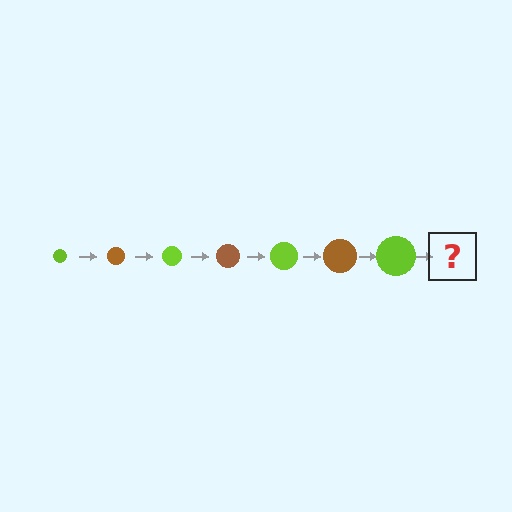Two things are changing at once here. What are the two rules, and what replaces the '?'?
The two rules are that the circle grows larger each step and the color cycles through lime and brown. The '?' should be a brown circle, larger than the previous one.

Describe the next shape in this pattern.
It should be a brown circle, larger than the previous one.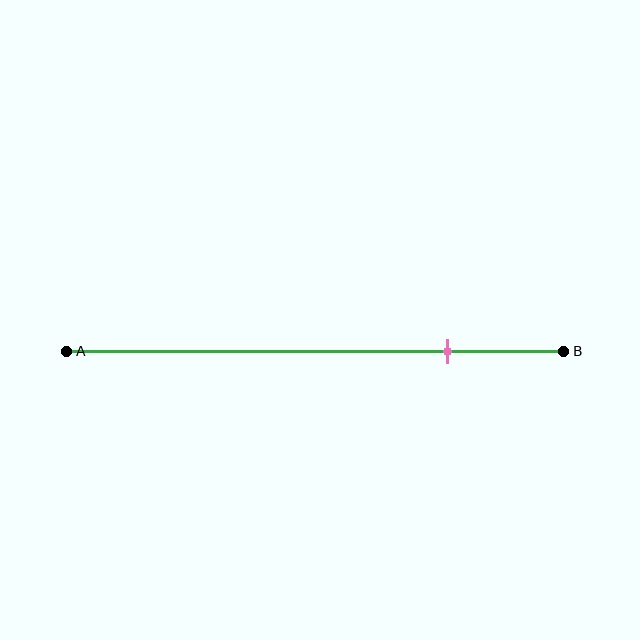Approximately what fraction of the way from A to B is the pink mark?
The pink mark is approximately 75% of the way from A to B.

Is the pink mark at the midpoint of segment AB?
No, the mark is at about 75% from A, not at the 50% midpoint.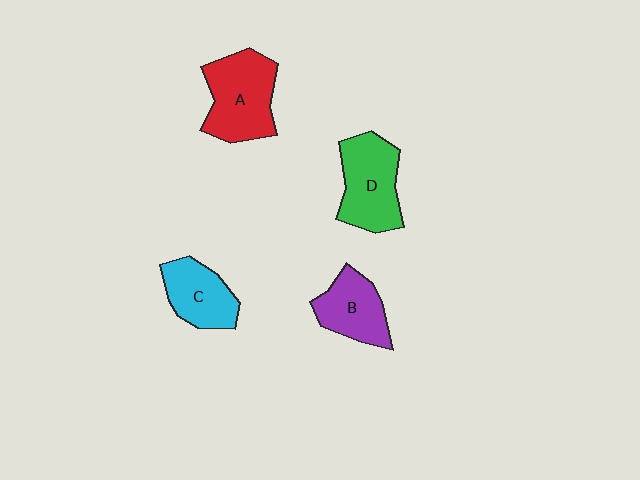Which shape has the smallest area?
Shape C (cyan).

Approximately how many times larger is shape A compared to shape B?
Approximately 1.4 times.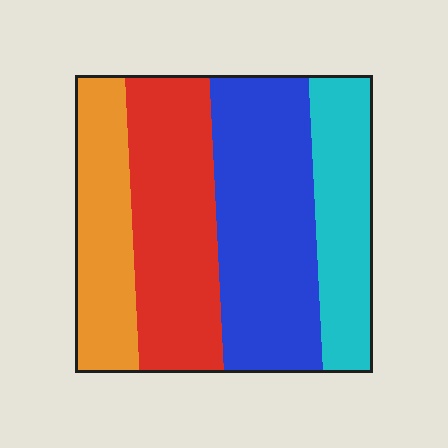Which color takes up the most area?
Blue, at roughly 35%.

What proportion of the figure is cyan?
Cyan covers 19% of the figure.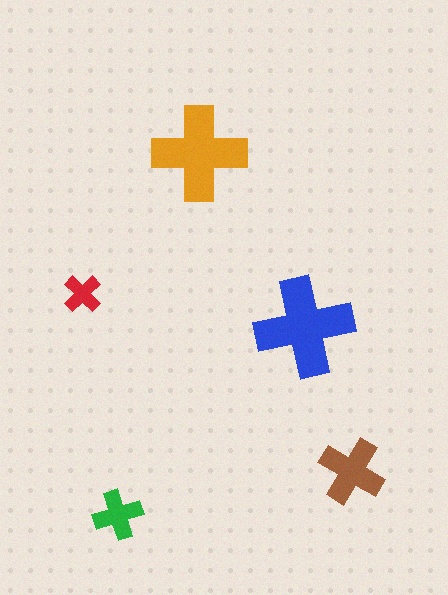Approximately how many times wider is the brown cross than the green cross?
About 1.5 times wider.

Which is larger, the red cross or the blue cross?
The blue one.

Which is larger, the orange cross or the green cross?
The orange one.